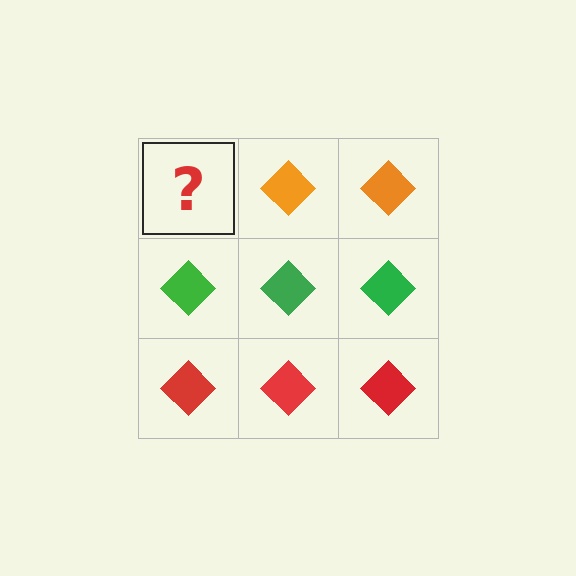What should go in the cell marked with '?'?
The missing cell should contain an orange diamond.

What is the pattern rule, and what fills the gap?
The rule is that each row has a consistent color. The gap should be filled with an orange diamond.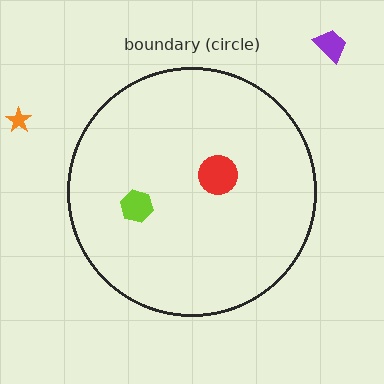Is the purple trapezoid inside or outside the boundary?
Outside.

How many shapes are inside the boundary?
2 inside, 2 outside.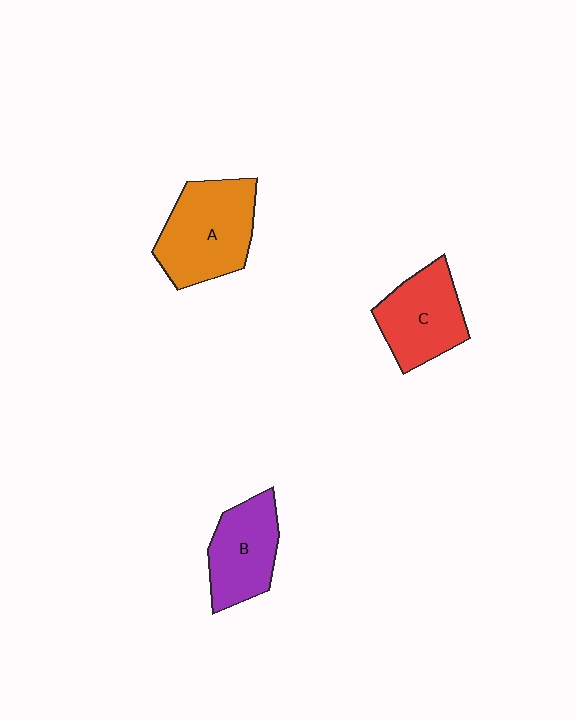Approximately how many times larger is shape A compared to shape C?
Approximately 1.2 times.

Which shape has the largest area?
Shape A (orange).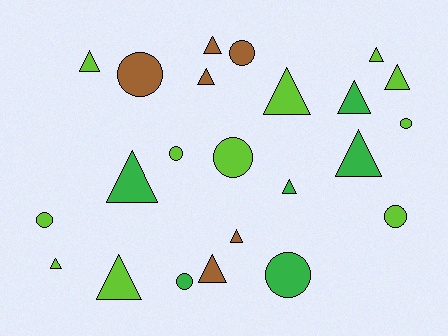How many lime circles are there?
There are 5 lime circles.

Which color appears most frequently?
Lime, with 11 objects.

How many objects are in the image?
There are 23 objects.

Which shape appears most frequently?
Triangle, with 14 objects.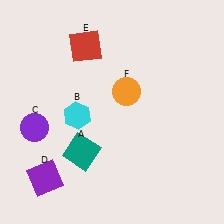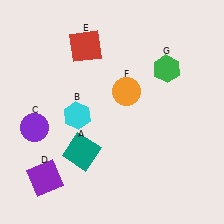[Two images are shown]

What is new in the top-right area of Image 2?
A green hexagon (G) was added in the top-right area of Image 2.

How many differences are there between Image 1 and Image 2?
There is 1 difference between the two images.